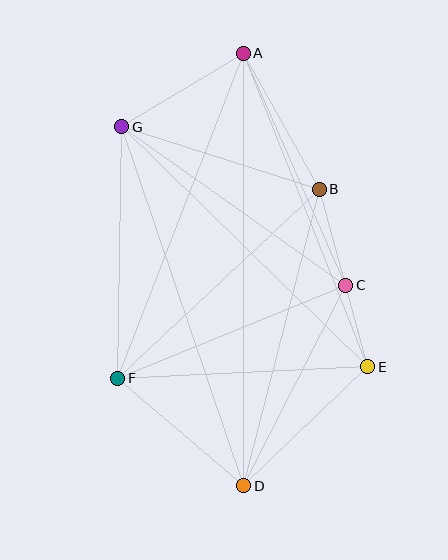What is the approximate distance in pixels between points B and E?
The distance between B and E is approximately 184 pixels.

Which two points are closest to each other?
Points C and E are closest to each other.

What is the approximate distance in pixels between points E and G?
The distance between E and G is approximately 344 pixels.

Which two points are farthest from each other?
Points A and D are farthest from each other.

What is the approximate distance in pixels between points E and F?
The distance between E and F is approximately 250 pixels.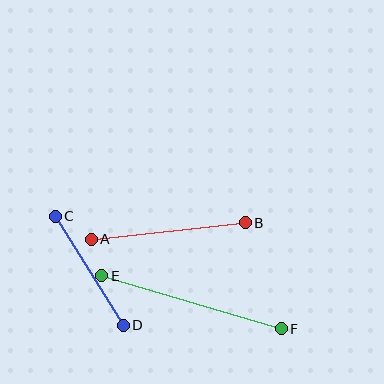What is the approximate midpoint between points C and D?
The midpoint is at approximately (89, 271) pixels.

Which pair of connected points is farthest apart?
Points E and F are farthest apart.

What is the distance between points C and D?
The distance is approximately 128 pixels.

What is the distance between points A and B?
The distance is approximately 155 pixels.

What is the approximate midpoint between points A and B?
The midpoint is at approximately (168, 231) pixels.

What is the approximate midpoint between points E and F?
The midpoint is at approximately (191, 302) pixels.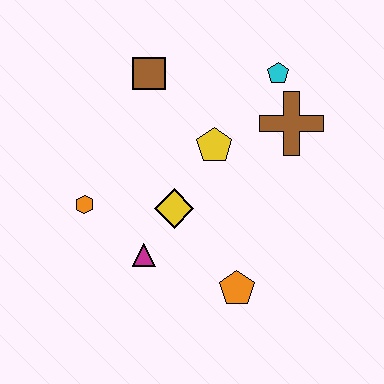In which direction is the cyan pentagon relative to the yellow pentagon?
The cyan pentagon is above the yellow pentagon.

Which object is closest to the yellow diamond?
The magenta triangle is closest to the yellow diamond.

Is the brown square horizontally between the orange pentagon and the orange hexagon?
Yes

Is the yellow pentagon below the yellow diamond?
No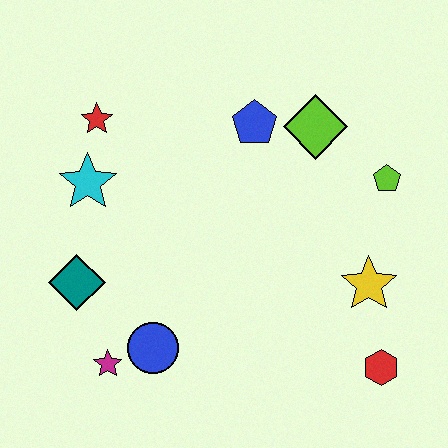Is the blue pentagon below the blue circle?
No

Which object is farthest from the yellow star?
The red star is farthest from the yellow star.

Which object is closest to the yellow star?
The red hexagon is closest to the yellow star.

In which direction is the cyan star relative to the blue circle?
The cyan star is above the blue circle.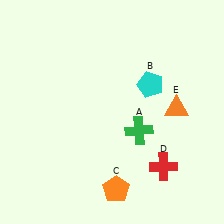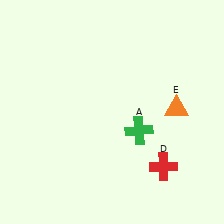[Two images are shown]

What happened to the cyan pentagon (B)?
The cyan pentagon (B) was removed in Image 2. It was in the top-right area of Image 1.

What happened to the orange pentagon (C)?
The orange pentagon (C) was removed in Image 2. It was in the bottom-right area of Image 1.